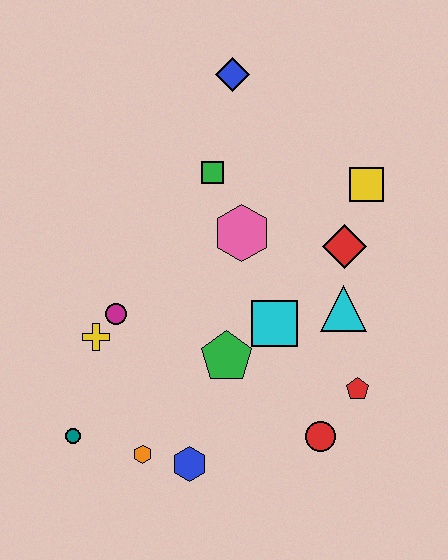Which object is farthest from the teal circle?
The blue diamond is farthest from the teal circle.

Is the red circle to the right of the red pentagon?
No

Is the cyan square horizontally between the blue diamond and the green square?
No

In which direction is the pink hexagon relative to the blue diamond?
The pink hexagon is below the blue diamond.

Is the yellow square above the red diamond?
Yes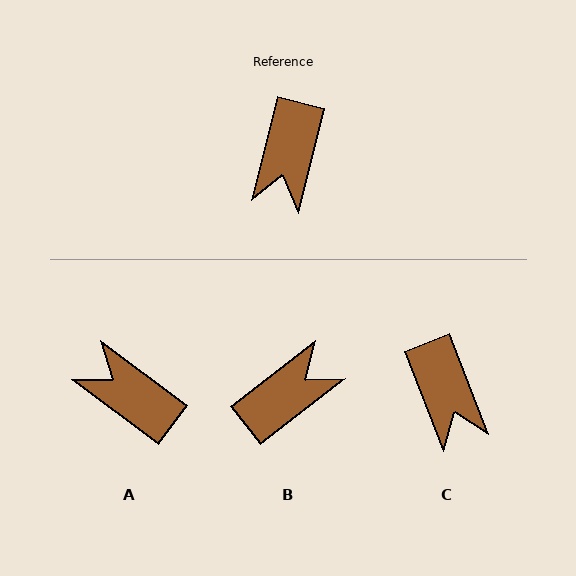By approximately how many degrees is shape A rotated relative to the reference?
Approximately 112 degrees clockwise.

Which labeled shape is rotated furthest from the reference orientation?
B, about 142 degrees away.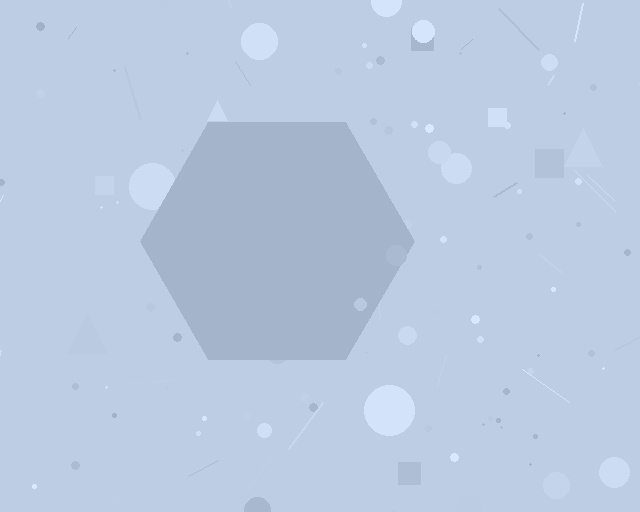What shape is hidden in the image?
A hexagon is hidden in the image.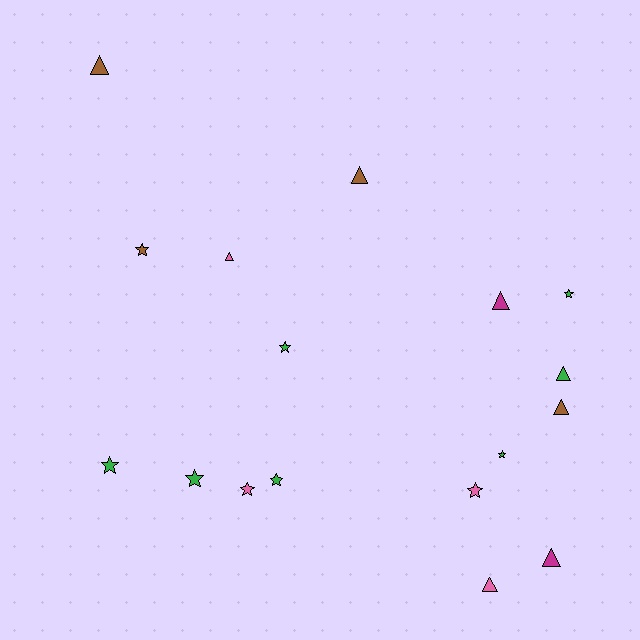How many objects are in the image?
There are 17 objects.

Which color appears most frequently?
Green, with 7 objects.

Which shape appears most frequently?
Star, with 9 objects.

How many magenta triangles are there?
There are 2 magenta triangles.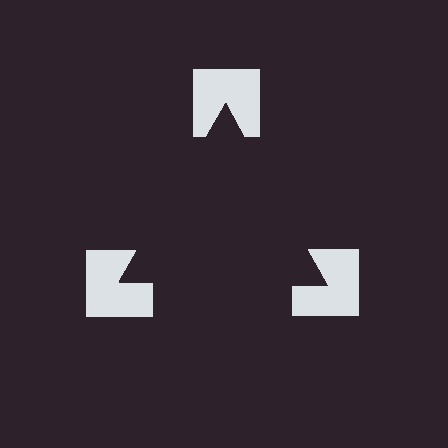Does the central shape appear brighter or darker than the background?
It typically appears slightly darker than the background, even though no actual brightness change is drawn.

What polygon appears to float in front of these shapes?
An illusory triangle — its edges are inferred from the aligned wedge cuts in the notched squares, not physically drawn.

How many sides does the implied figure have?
3 sides.